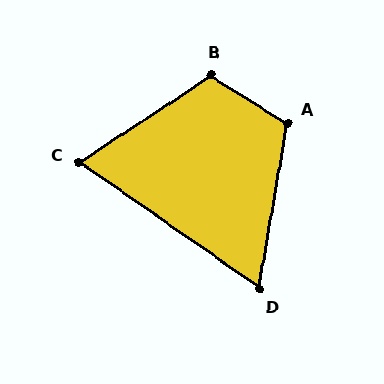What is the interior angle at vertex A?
Approximately 112 degrees (obtuse).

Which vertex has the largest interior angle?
B, at approximately 115 degrees.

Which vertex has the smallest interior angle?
D, at approximately 65 degrees.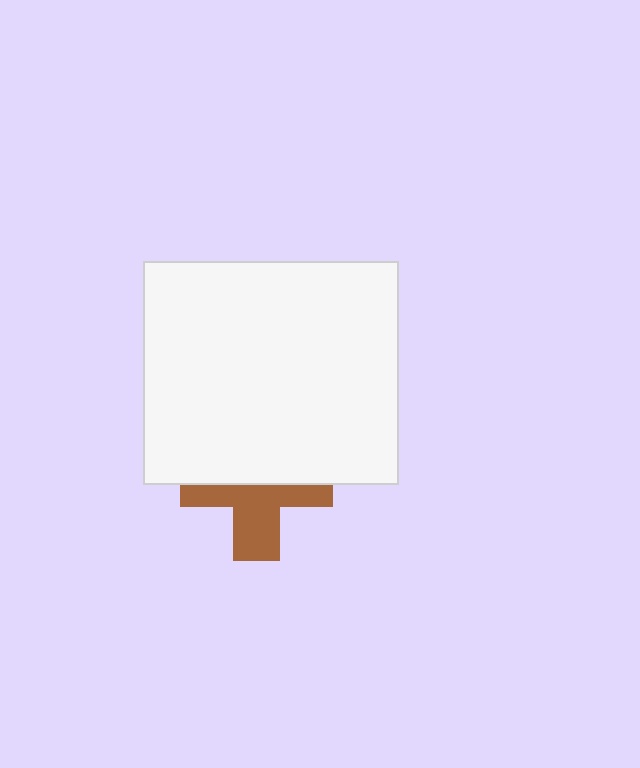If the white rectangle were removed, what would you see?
You would see the complete brown cross.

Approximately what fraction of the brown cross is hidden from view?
Roughly 52% of the brown cross is hidden behind the white rectangle.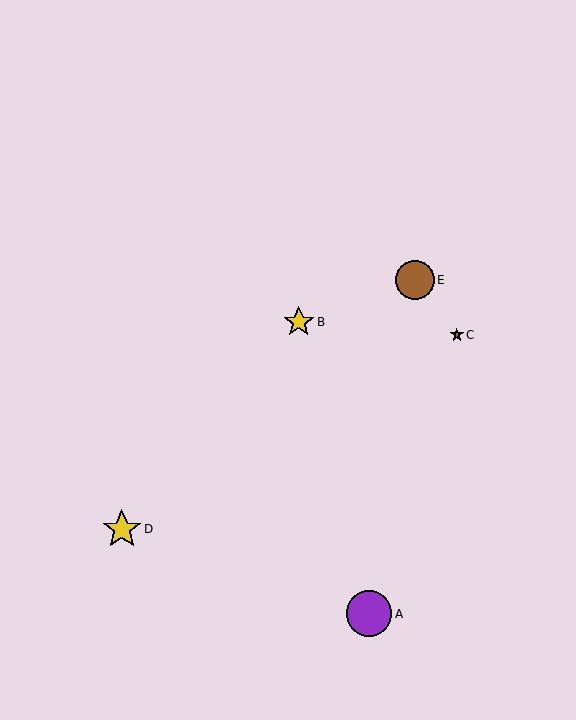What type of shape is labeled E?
Shape E is a brown circle.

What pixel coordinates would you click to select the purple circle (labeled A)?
Click at (369, 614) to select the purple circle A.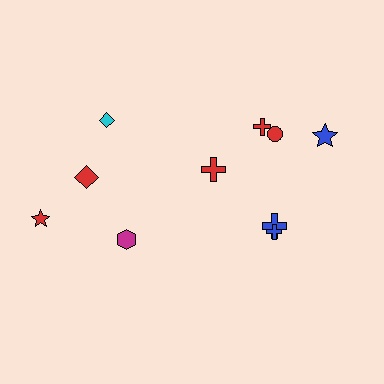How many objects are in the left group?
There are 4 objects.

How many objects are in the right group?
There are 6 objects.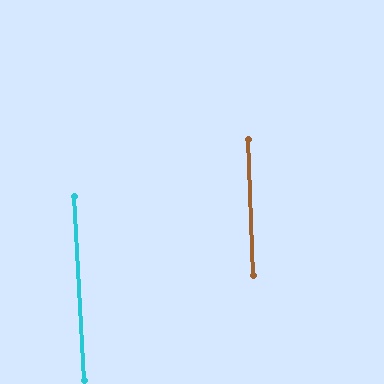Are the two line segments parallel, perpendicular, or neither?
Parallel — their directions differ by only 1.1°.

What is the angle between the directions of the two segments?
Approximately 1 degree.